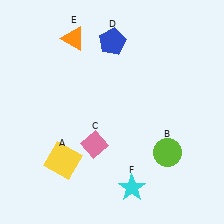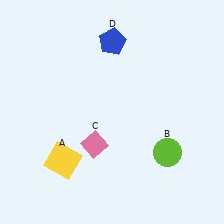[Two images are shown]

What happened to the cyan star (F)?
The cyan star (F) was removed in Image 2. It was in the bottom-right area of Image 1.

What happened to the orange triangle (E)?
The orange triangle (E) was removed in Image 2. It was in the top-left area of Image 1.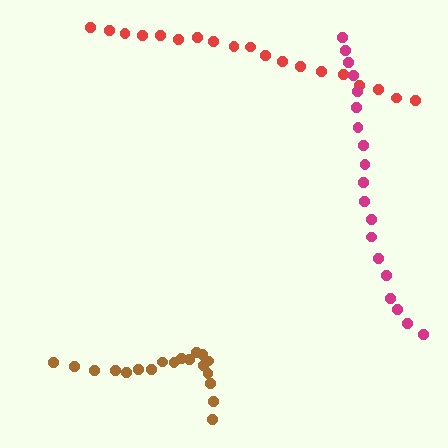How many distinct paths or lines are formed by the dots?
There are 3 distinct paths.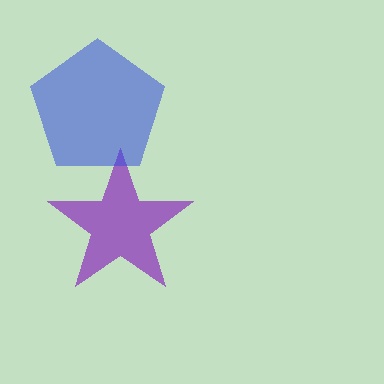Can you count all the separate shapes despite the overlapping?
Yes, there are 2 separate shapes.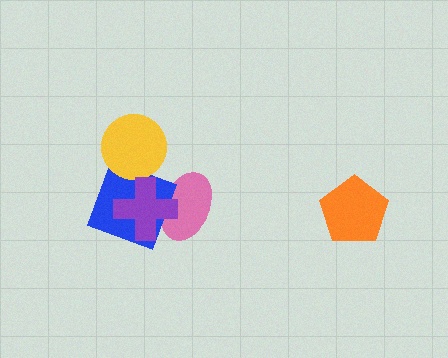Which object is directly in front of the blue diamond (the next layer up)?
The yellow circle is directly in front of the blue diamond.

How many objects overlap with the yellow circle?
1 object overlaps with the yellow circle.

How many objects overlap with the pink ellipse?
2 objects overlap with the pink ellipse.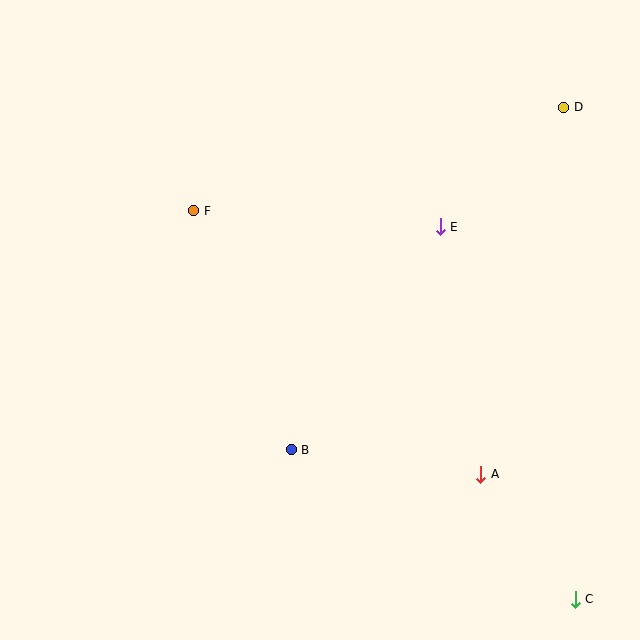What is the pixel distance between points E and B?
The distance between E and B is 269 pixels.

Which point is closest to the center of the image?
Point B at (291, 450) is closest to the center.